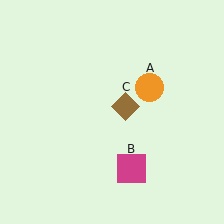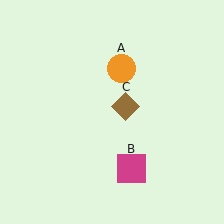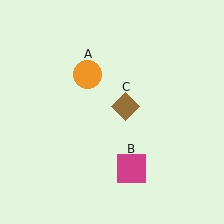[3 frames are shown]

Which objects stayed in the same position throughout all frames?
Magenta square (object B) and brown diamond (object C) remained stationary.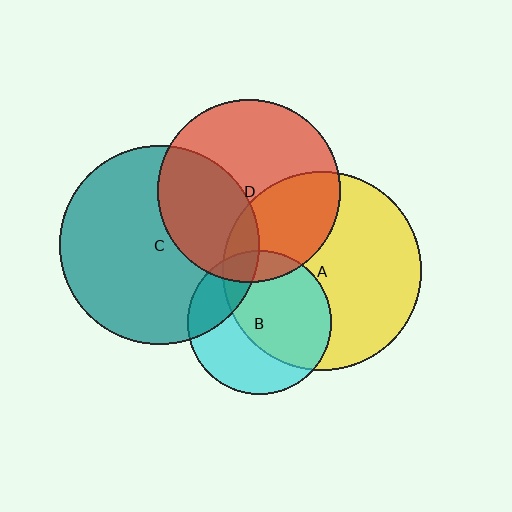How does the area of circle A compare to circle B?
Approximately 1.9 times.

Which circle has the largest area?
Circle C (teal).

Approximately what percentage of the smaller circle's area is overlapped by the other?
Approximately 10%.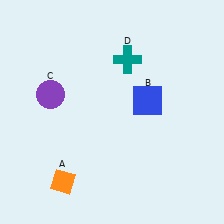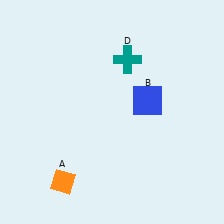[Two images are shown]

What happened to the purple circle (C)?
The purple circle (C) was removed in Image 2. It was in the top-left area of Image 1.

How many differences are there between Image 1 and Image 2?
There is 1 difference between the two images.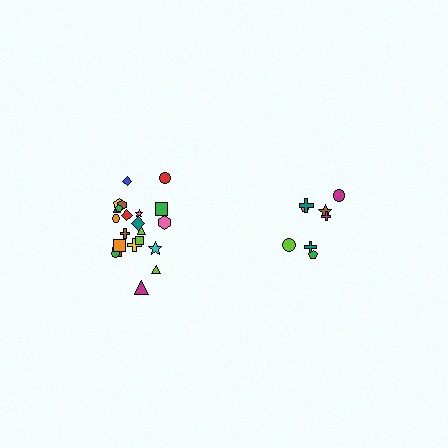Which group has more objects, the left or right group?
The left group.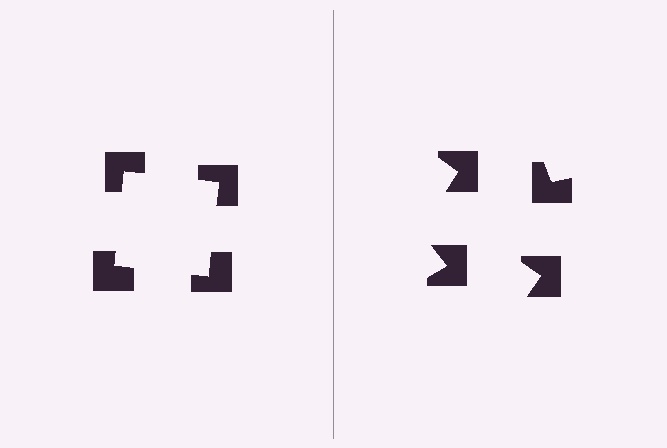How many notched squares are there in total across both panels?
8 — 4 on each side.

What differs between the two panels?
The notched squares are positioned identically on both sides; only the wedge orientations differ. On the left they align to a square; on the right they are misaligned.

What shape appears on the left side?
An illusory square.